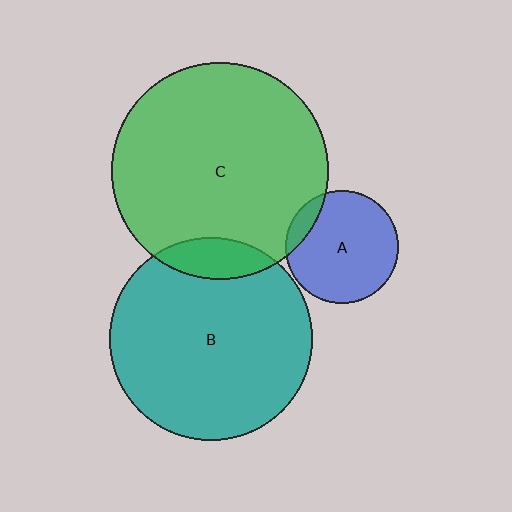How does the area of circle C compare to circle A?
Approximately 3.7 times.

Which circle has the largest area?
Circle C (green).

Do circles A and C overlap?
Yes.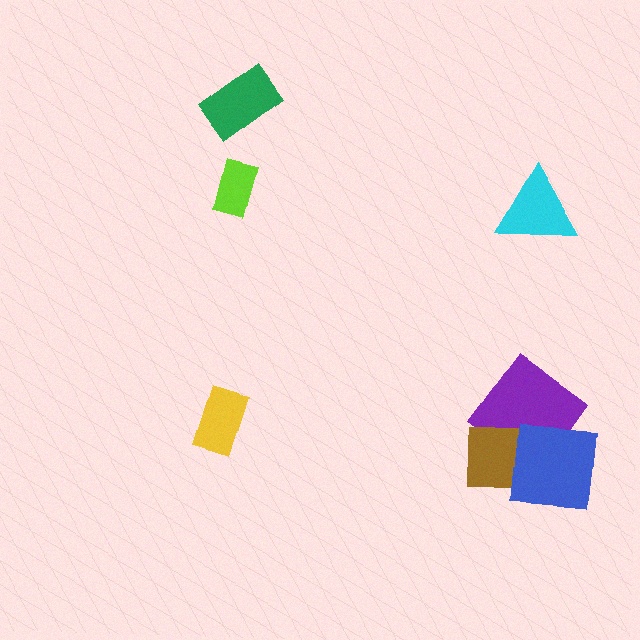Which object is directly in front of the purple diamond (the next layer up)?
The brown rectangle is directly in front of the purple diamond.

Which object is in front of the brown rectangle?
The blue square is in front of the brown rectangle.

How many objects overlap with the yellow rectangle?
0 objects overlap with the yellow rectangle.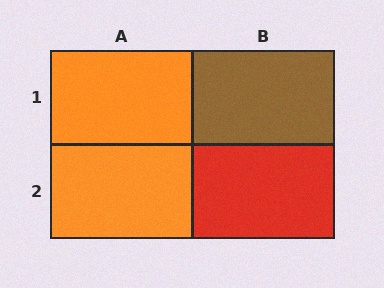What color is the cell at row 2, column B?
Red.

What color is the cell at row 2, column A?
Orange.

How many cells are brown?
1 cell is brown.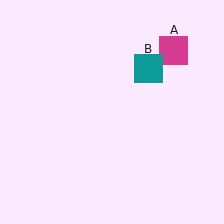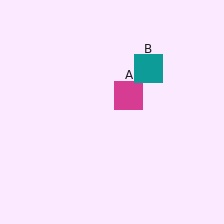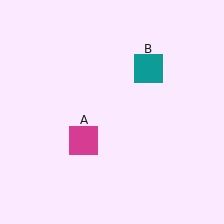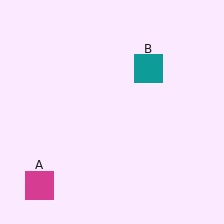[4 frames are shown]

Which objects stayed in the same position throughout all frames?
Teal square (object B) remained stationary.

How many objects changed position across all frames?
1 object changed position: magenta square (object A).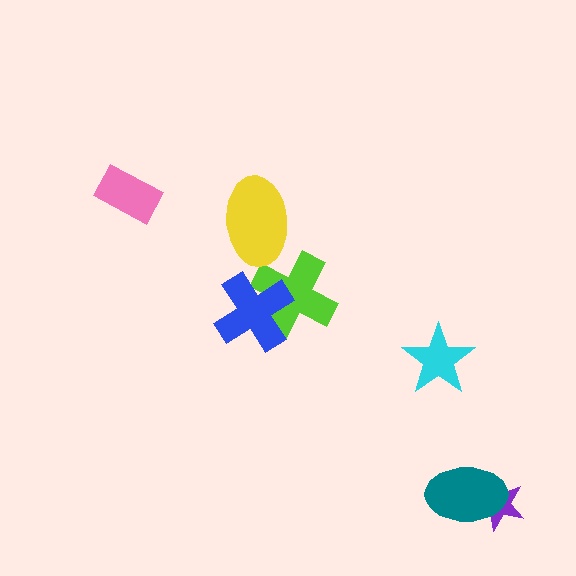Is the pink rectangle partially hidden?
No, no other shape covers it.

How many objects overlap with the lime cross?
1 object overlaps with the lime cross.